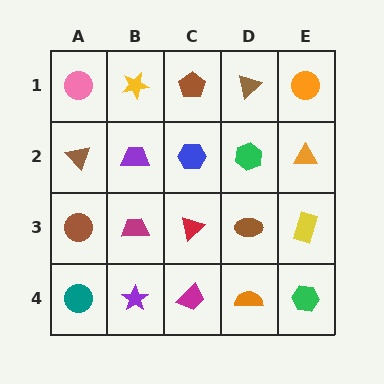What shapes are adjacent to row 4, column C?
A red triangle (row 3, column C), a purple star (row 4, column B), an orange semicircle (row 4, column D).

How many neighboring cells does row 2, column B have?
4.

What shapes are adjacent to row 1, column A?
A brown triangle (row 2, column A), a yellow star (row 1, column B).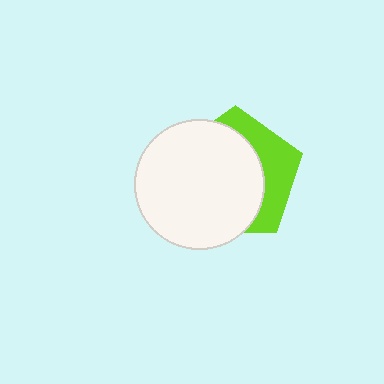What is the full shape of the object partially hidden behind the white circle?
The partially hidden object is a lime pentagon.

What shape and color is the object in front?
The object in front is a white circle.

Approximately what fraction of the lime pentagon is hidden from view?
Roughly 67% of the lime pentagon is hidden behind the white circle.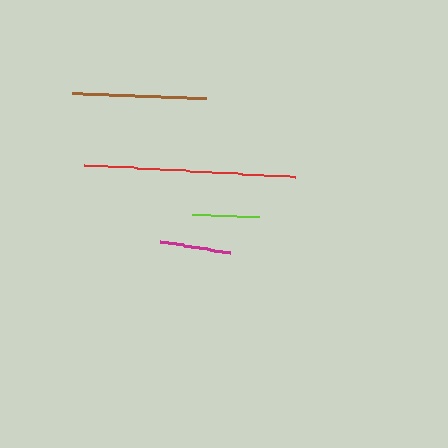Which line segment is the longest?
The red line is the longest at approximately 211 pixels.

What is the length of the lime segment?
The lime segment is approximately 67 pixels long.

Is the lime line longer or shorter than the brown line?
The brown line is longer than the lime line.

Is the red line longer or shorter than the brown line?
The red line is longer than the brown line.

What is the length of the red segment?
The red segment is approximately 211 pixels long.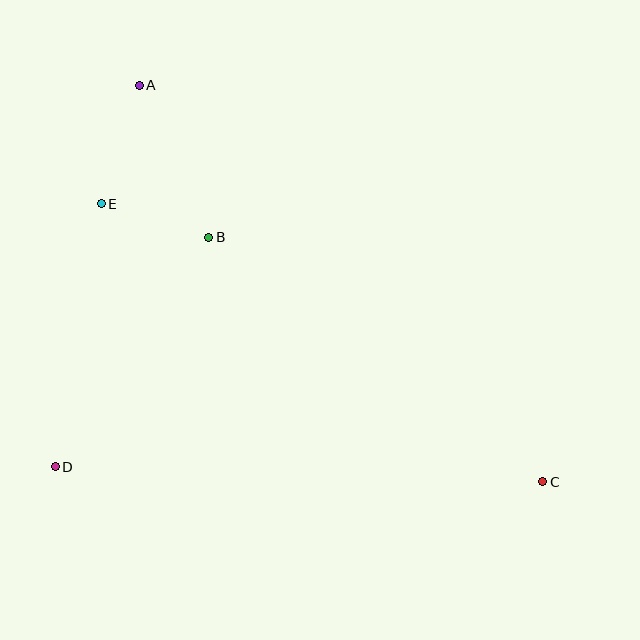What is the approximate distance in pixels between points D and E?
The distance between D and E is approximately 267 pixels.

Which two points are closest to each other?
Points B and E are closest to each other.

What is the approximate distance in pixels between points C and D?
The distance between C and D is approximately 488 pixels.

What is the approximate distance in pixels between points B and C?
The distance between B and C is approximately 414 pixels.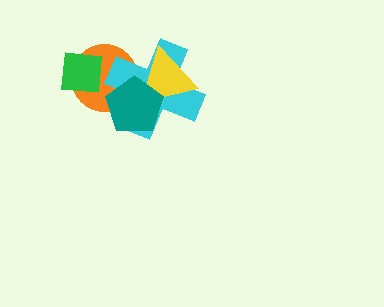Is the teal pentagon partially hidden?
No, no other shape covers it.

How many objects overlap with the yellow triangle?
2 objects overlap with the yellow triangle.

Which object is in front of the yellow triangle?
The teal pentagon is in front of the yellow triangle.